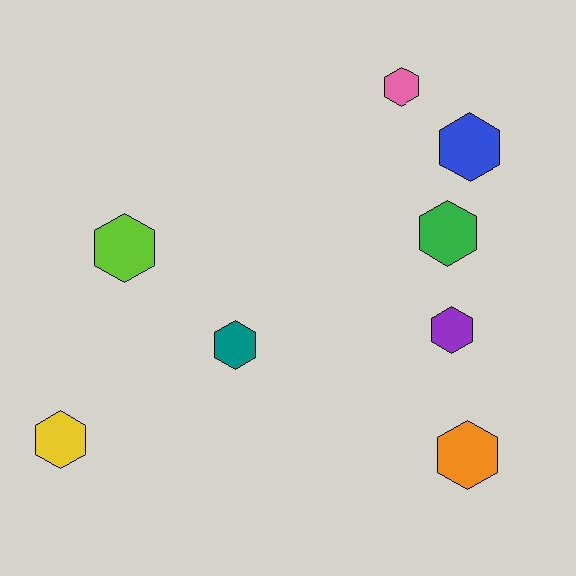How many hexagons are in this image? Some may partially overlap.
There are 8 hexagons.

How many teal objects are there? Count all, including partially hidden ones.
There is 1 teal object.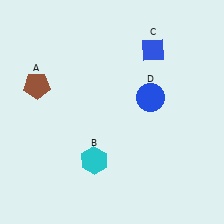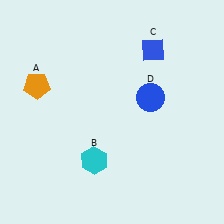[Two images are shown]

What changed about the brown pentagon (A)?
In Image 1, A is brown. In Image 2, it changed to orange.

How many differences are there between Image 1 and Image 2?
There is 1 difference between the two images.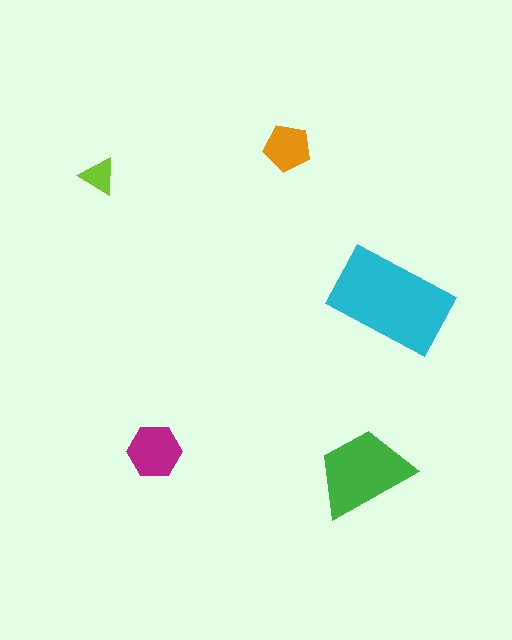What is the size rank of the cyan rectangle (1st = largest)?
1st.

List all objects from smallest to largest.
The lime triangle, the orange pentagon, the magenta hexagon, the green trapezoid, the cyan rectangle.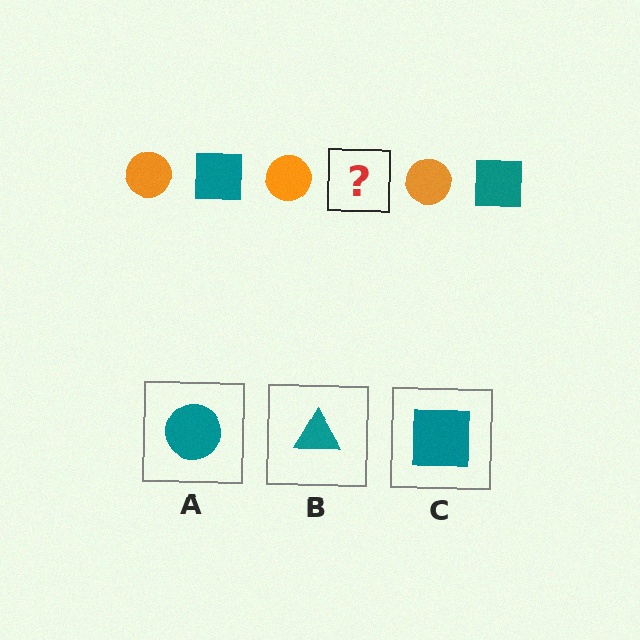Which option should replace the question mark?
Option C.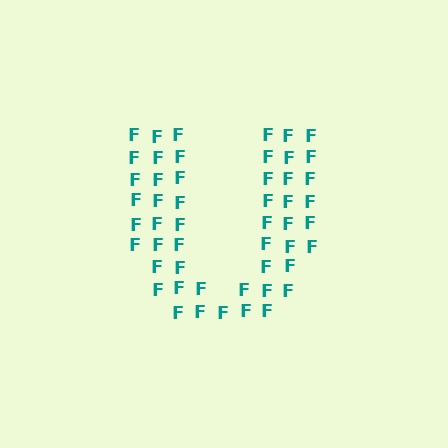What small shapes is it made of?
It is made of small letter F's.